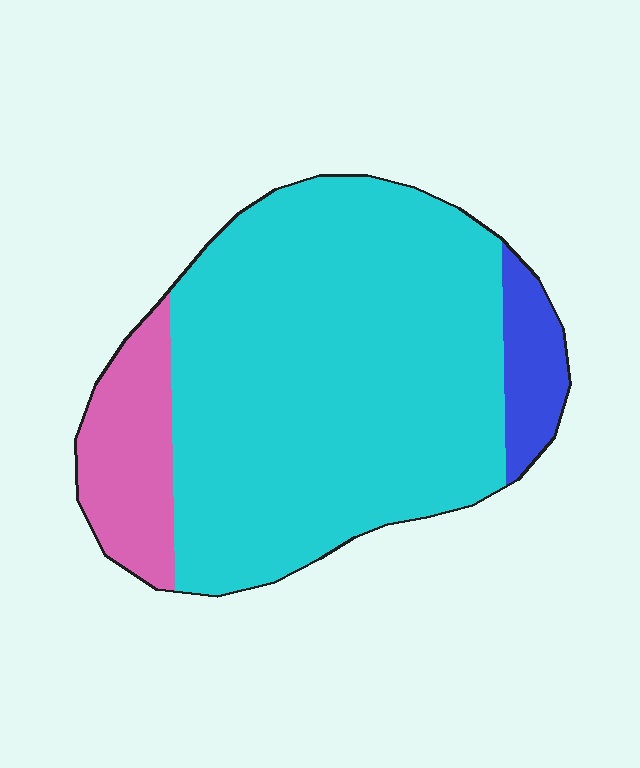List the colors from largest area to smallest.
From largest to smallest: cyan, pink, blue.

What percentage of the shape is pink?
Pink covers about 15% of the shape.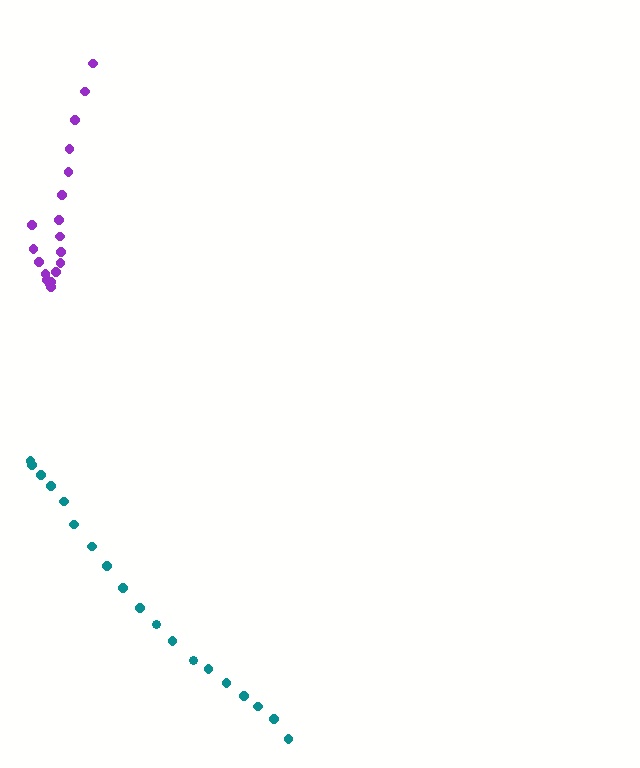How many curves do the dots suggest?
There are 2 distinct paths.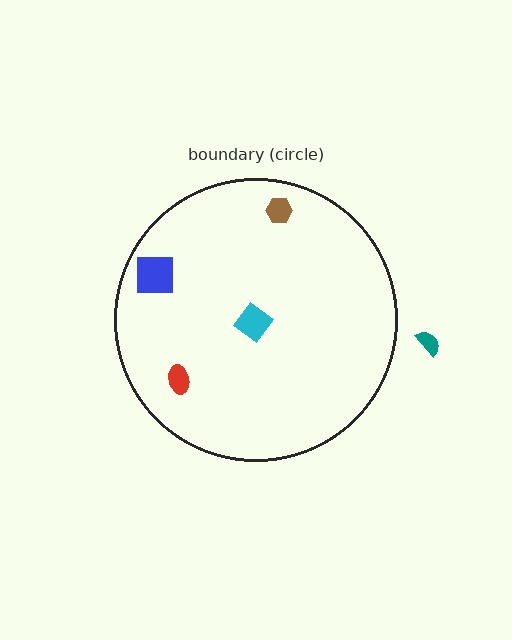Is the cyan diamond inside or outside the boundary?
Inside.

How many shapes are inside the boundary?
4 inside, 1 outside.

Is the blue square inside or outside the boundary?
Inside.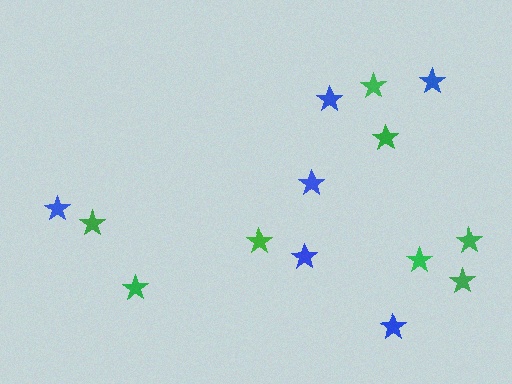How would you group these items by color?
There are 2 groups: one group of blue stars (6) and one group of green stars (8).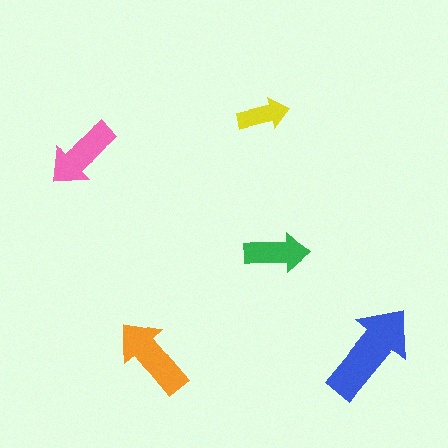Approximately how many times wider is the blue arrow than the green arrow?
About 1.5 times wider.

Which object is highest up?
The yellow arrow is topmost.